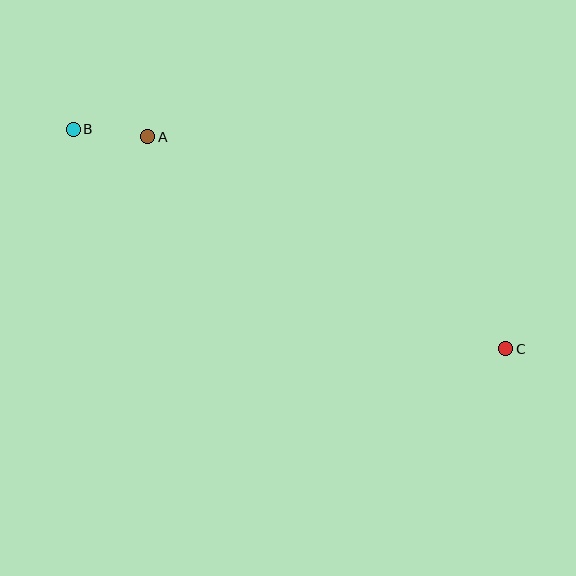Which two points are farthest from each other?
Points B and C are farthest from each other.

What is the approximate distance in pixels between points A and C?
The distance between A and C is approximately 416 pixels.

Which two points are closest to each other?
Points A and B are closest to each other.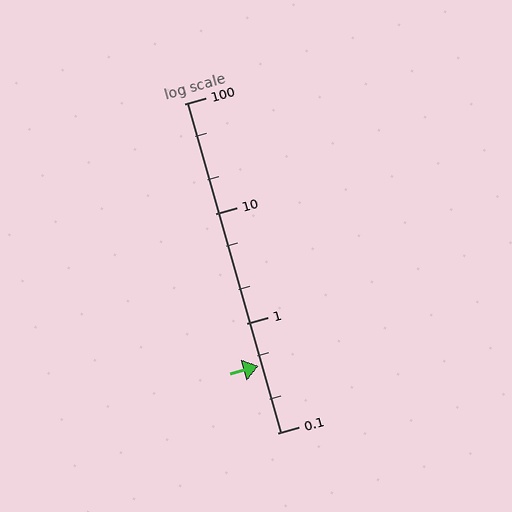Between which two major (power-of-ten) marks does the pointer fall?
The pointer is between 0.1 and 1.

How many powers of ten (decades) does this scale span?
The scale spans 3 decades, from 0.1 to 100.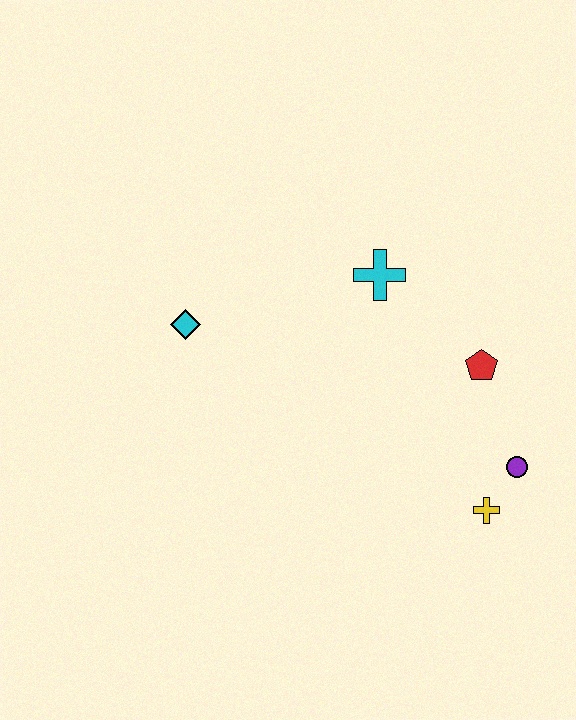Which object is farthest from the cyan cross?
The yellow cross is farthest from the cyan cross.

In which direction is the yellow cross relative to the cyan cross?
The yellow cross is below the cyan cross.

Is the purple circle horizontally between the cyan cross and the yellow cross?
No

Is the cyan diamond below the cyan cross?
Yes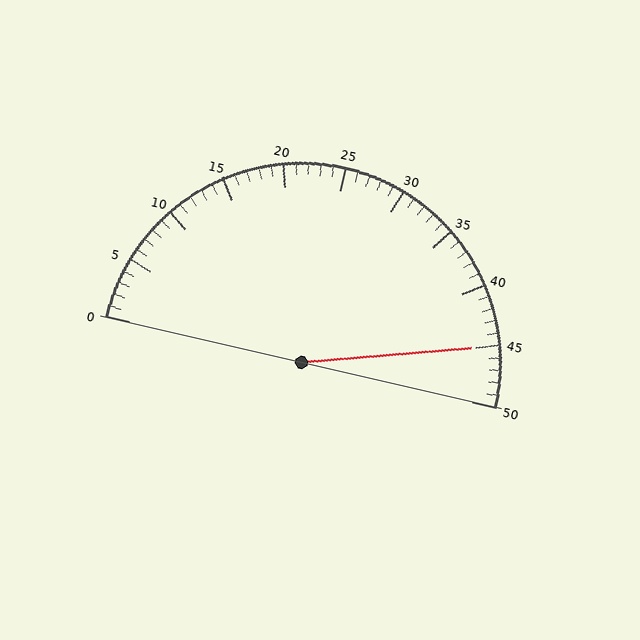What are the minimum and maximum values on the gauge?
The gauge ranges from 0 to 50.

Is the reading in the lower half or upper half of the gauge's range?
The reading is in the upper half of the range (0 to 50).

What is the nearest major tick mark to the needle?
The nearest major tick mark is 45.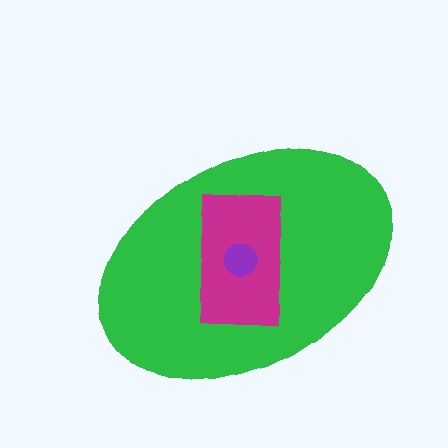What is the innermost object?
The purple circle.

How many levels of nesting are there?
3.